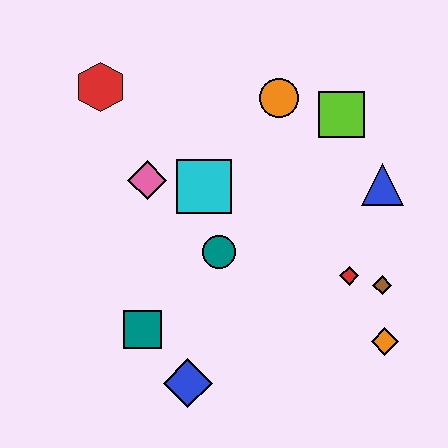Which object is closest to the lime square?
The orange circle is closest to the lime square.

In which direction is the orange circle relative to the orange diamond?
The orange circle is above the orange diamond.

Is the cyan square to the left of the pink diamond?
No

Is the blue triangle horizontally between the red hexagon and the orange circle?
No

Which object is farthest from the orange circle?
The blue diamond is farthest from the orange circle.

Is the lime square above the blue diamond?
Yes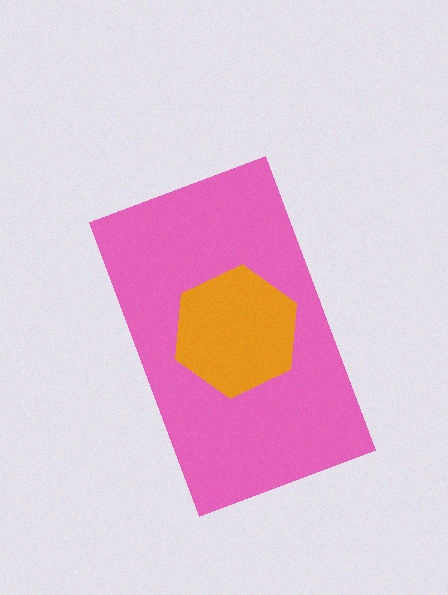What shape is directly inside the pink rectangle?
The orange hexagon.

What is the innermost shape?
The orange hexagon.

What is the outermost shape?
The pink rectangle.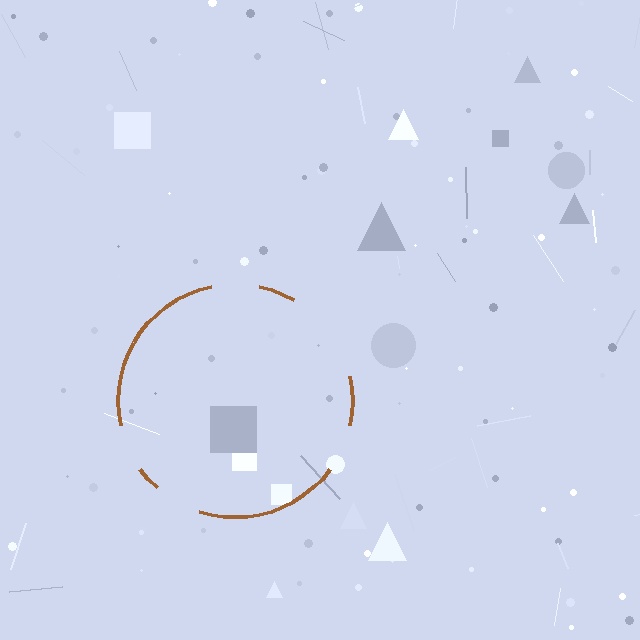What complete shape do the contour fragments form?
The contour fragments form a circle.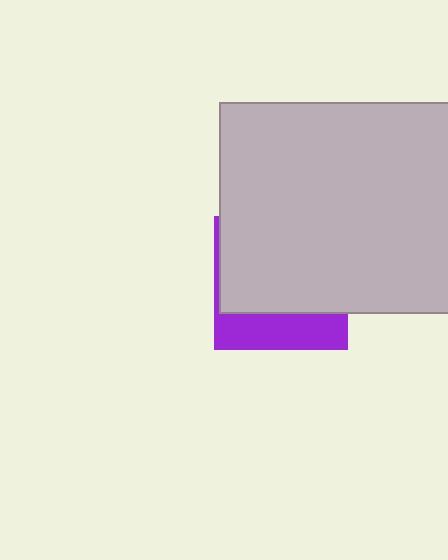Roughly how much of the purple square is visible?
A small part of it is visible (roughly 30%).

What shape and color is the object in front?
The object in front is a light gray rectangle.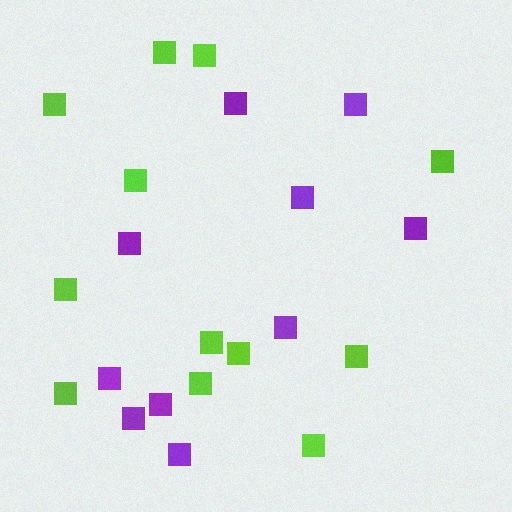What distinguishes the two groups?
There are 2 groups: one group of purple squares (10) and one group of lime squares (12).